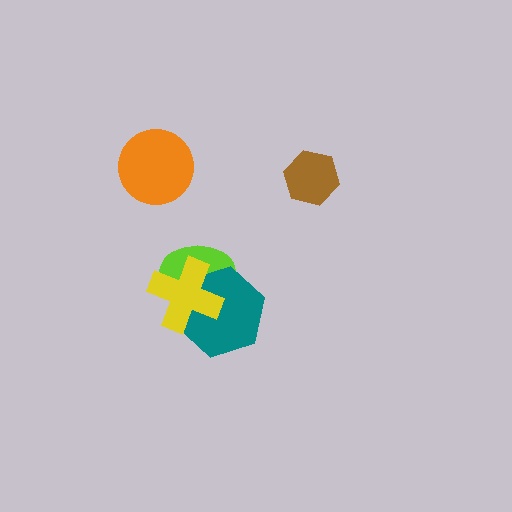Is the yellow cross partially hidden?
No, no other shape covers it.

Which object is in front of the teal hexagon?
The yellow cross is in front of the teal hexagon.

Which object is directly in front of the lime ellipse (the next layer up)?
The teal hexagon is directly in front of the lime ellipse.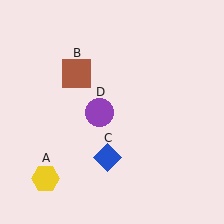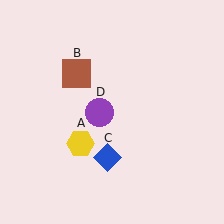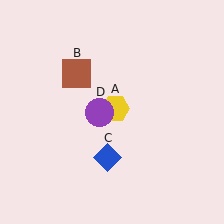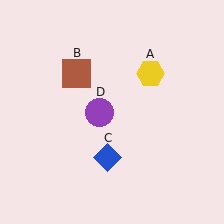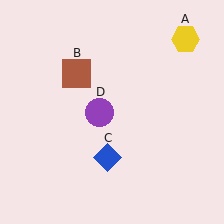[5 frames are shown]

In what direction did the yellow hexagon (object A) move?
The yellow hexagon (object A) moved up and to the right.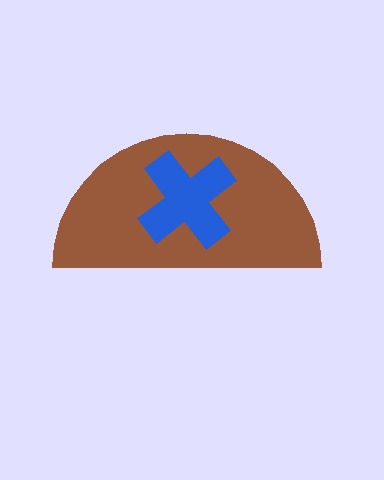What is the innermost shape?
The blue cross.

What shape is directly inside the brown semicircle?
The blue cross.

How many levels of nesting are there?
2.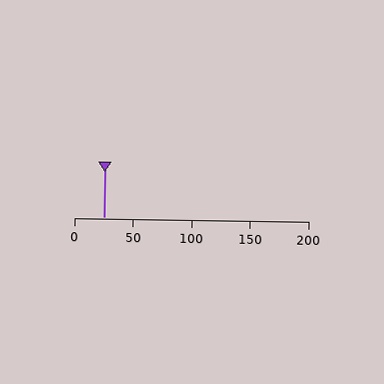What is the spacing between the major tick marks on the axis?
The major ticks are spaced 50 apart.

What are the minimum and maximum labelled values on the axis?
The axis runs from 0 to 200.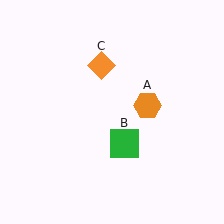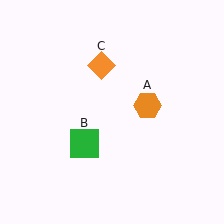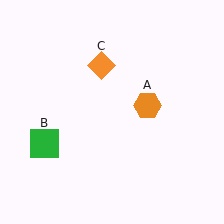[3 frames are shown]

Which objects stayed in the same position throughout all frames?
Orange hexagon (object A) and orange diamond (object C) remained stationary.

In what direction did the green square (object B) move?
The green square (object B) moved left.